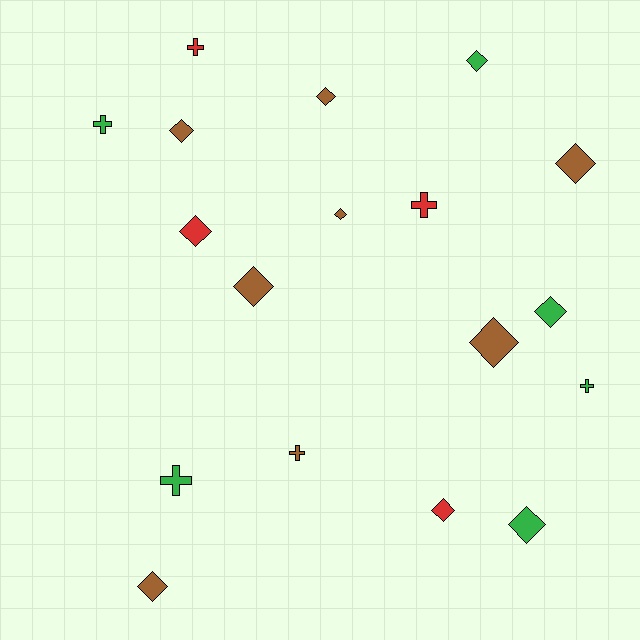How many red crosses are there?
There are 2 red crosses.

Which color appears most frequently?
Brown, with 8 objects.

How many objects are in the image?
There are 18 objects.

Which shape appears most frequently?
Diamond, with 12 objects.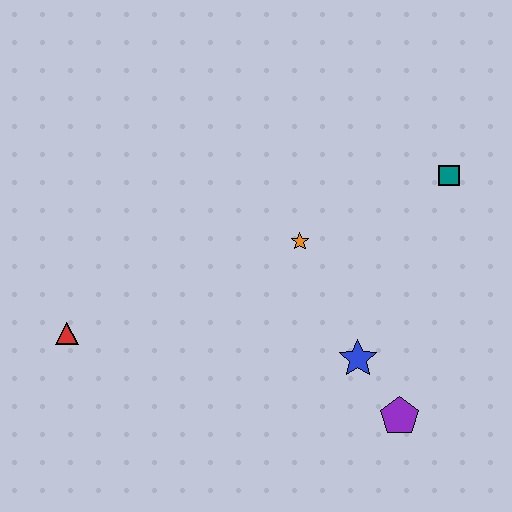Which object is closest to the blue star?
The purple pentagon is closest to the blue star.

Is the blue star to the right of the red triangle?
Yes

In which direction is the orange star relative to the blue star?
The orange star is above the blue star.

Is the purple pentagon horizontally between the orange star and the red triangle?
No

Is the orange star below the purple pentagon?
No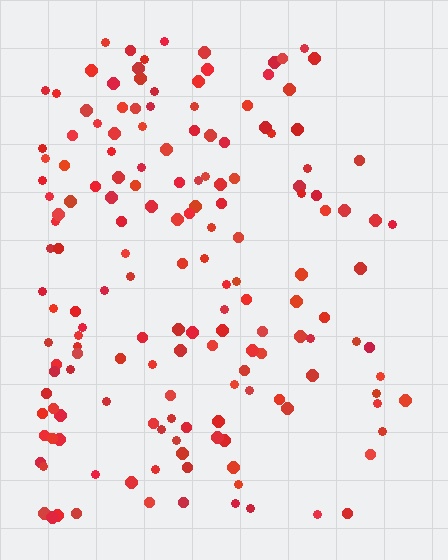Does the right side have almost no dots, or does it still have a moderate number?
Still a moderate number, just noticeably fewer than the left.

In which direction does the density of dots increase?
From right to left, with the left side densest.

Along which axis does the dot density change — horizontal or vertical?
Horizontal.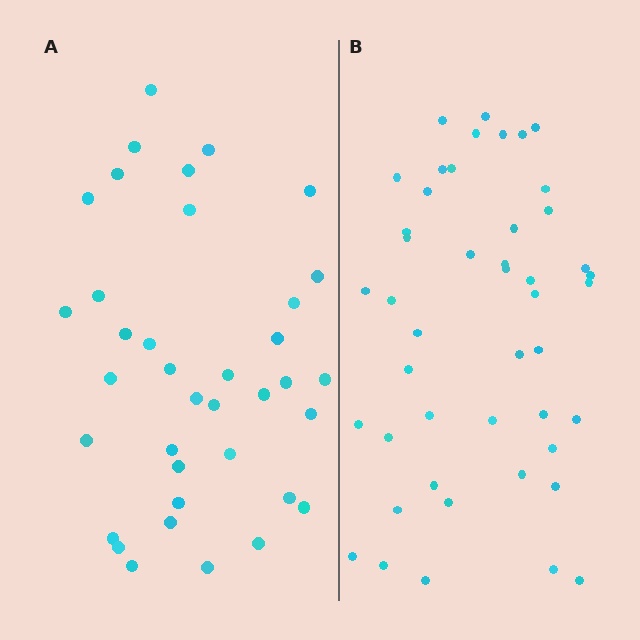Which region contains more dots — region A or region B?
Region B (the right region) has more dots.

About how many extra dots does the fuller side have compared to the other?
Region B has roughly 8 or so more dots than region A.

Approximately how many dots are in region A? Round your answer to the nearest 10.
About 40 dots. (The exact count is 37, which rounds to 40.)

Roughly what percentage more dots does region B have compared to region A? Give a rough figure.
About 25% more.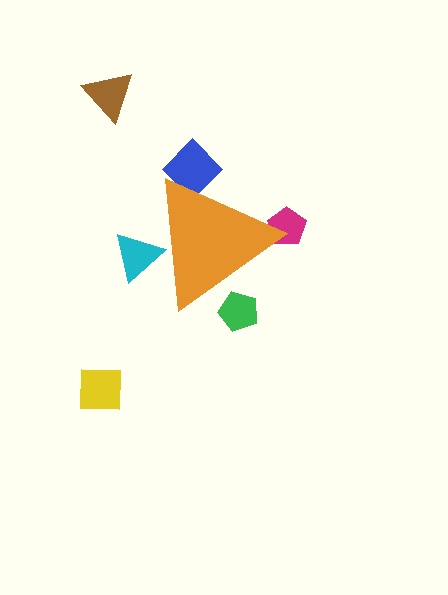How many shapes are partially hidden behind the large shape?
4 shapes are partially hidden.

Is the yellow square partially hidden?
No, the yellow square is fully visible.